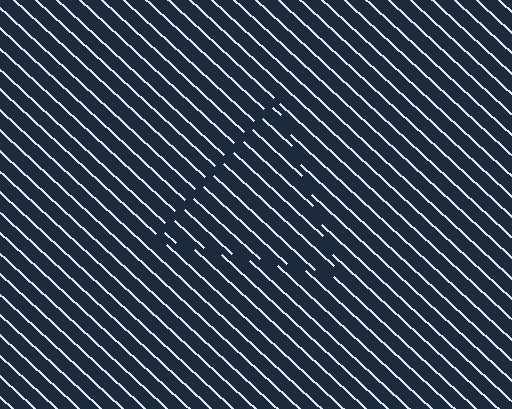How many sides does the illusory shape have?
3 sides — the line-ends trace a triangle.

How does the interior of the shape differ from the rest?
The interior of the shape contains the same grating, shifted by half a period — the contour is defined by the phase discontinuity where line-ends from the inner and outer gratings abut.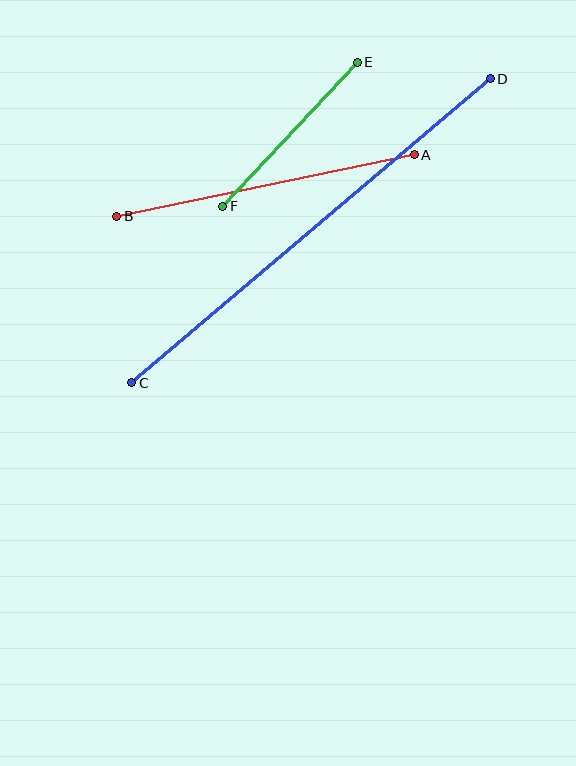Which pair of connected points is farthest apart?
Points C and D are farthest apart.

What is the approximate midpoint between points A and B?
The midpoint is at approximately (266, 186) pixels.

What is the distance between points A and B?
The distance is approximately 304 pixels.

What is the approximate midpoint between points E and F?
The midpoint is at approximately (290, 134) pixels.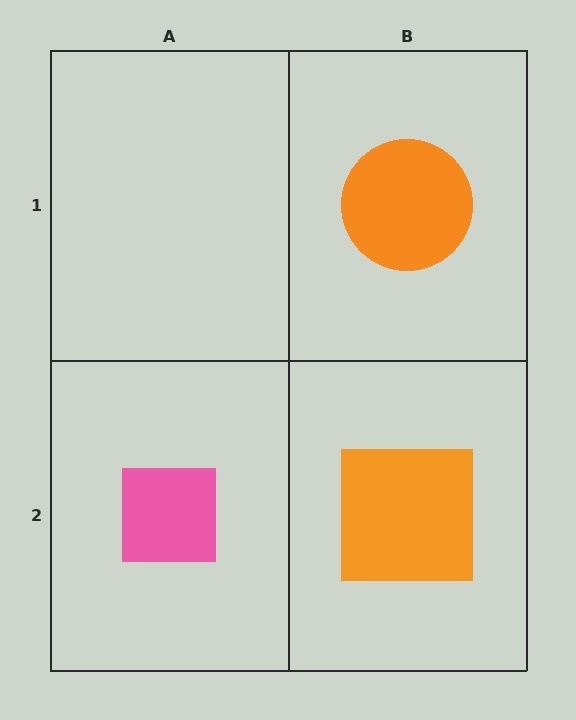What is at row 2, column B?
An orange square.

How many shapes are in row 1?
1 shape.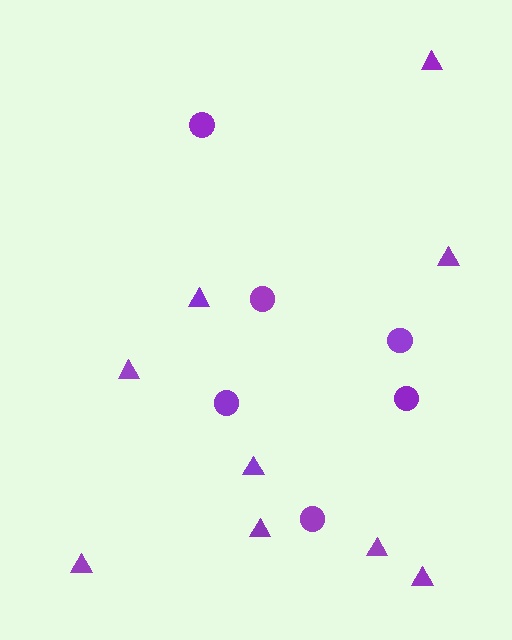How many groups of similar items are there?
There are 2 groups: one group of triangles (9) and one group of circles (6).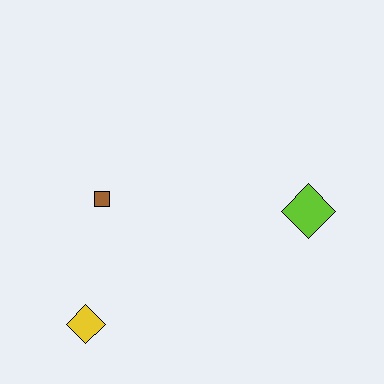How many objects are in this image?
There are 3 objects.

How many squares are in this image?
There is 1 square.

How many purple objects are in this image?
There are no purple objects.